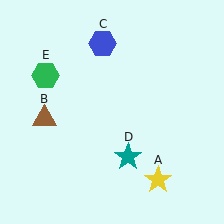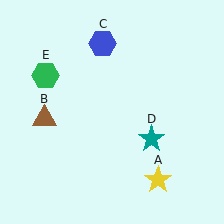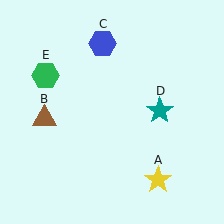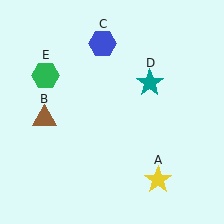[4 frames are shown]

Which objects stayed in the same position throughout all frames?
Yellow star (object A) and brown triangle (object B) and blue hexagon (object C) and green hexagon (object E) remained stationary.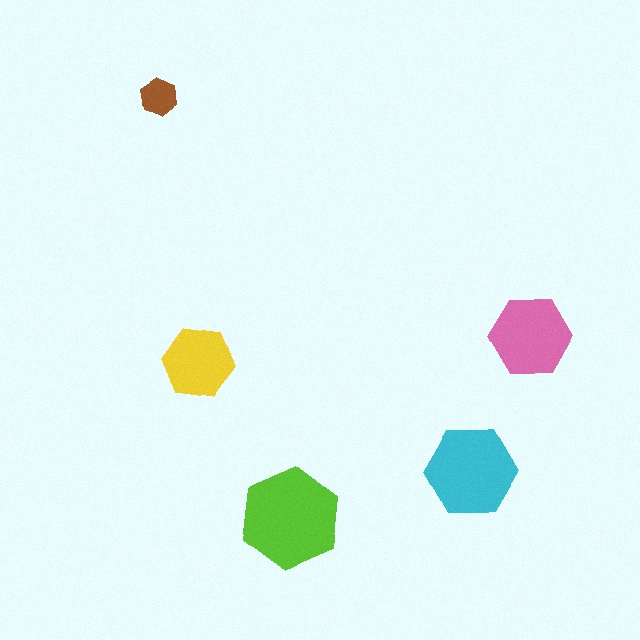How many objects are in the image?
There are 5 objects in the image.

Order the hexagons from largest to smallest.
the lime one, the cyan one, the pink one, the yellow one, the brown one.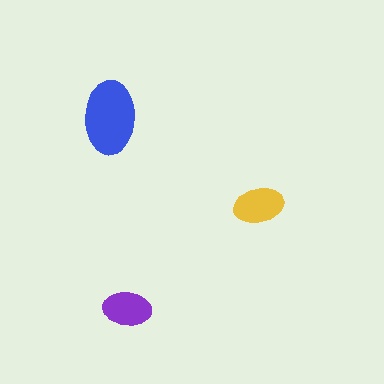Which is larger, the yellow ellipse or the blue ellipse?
The blue one.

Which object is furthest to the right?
The yellow ellipse is rightmost.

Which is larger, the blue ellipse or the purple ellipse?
The blue one.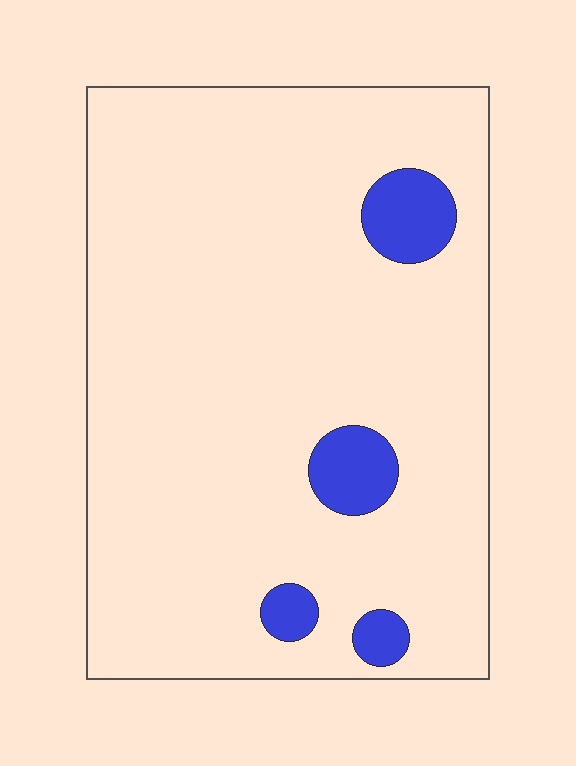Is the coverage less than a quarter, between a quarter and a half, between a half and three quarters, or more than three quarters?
Less than a quarter.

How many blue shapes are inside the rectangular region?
4.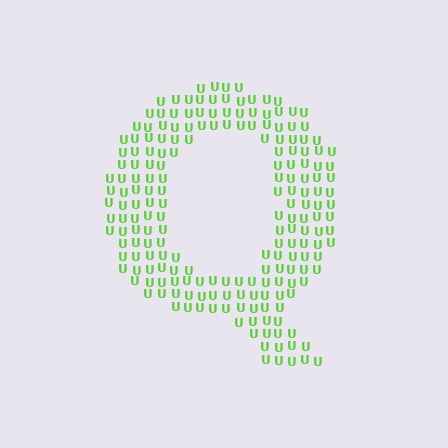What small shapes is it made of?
It is made of small letter U's.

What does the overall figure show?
The overall figure shows the letter Q.